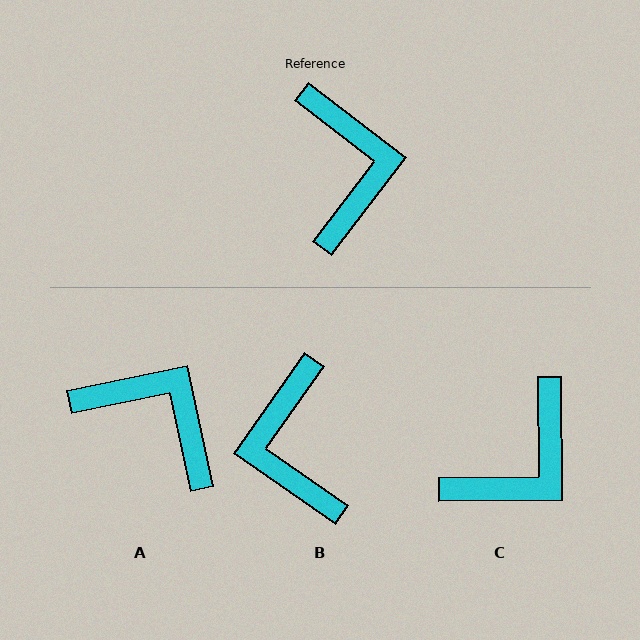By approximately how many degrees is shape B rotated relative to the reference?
Approximately 178 degrees clockwise.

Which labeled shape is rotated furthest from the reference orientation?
B, about 178 degrees away.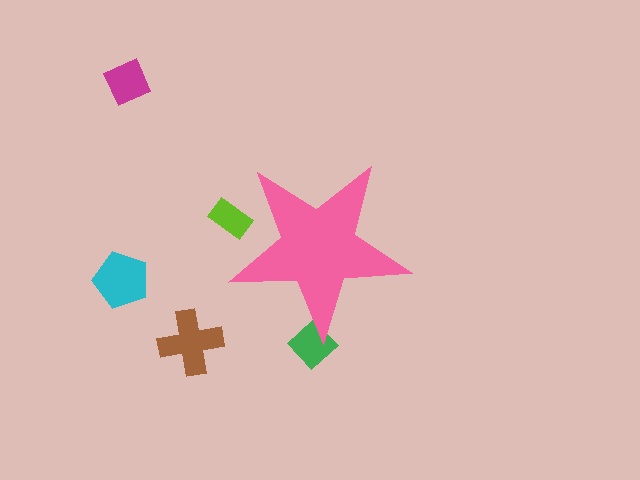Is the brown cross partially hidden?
No, the brown cross is fully visible.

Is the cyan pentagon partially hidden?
No, the cyan pentagon is fully visible.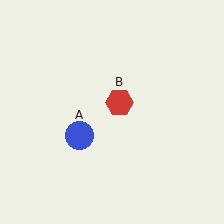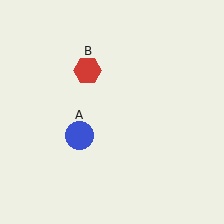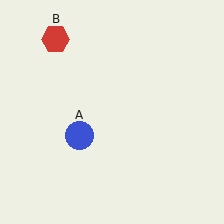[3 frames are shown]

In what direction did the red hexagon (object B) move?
The red hexagon (object B) moved up and to the left.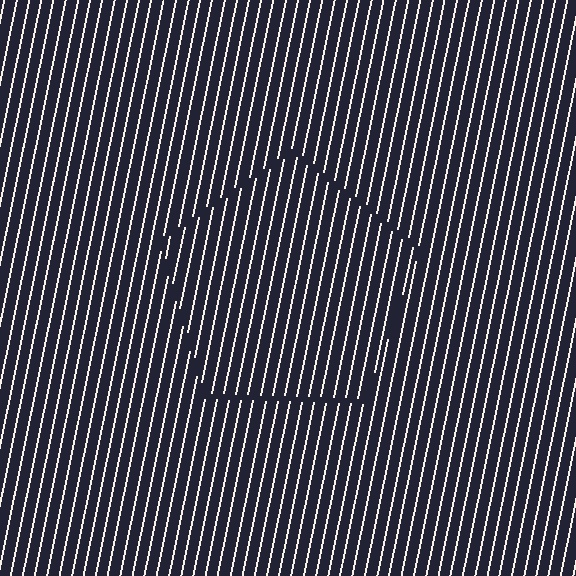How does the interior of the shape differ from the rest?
The interior of the shape contains the same grating, shifted by half a period — the contour is defined by the phase discontinuity where line-ends from the inner and outer gratings abut.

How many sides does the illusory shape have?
5 sides — the line-ends trace a pentagon.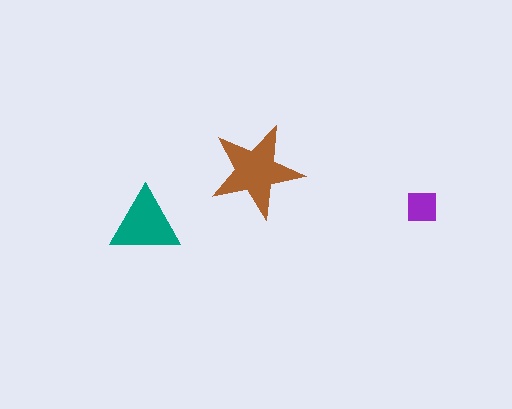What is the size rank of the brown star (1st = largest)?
1st.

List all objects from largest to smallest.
The brown star, the teal triangle, the purple square.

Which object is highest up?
The brown star is topmost.